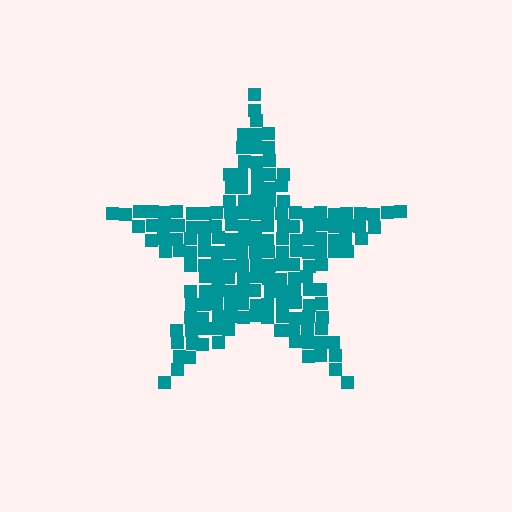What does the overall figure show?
The overall figure shows a star.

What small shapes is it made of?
It is made of small squares.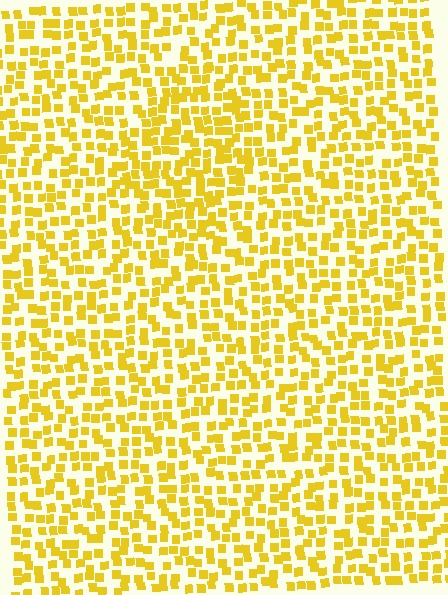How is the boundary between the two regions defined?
The boundary is defined by a change in element density (approximately 1.4x ratio). All elements are the same color, size, and shape.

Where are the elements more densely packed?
The elements are more densely packed inside the diamond boundary.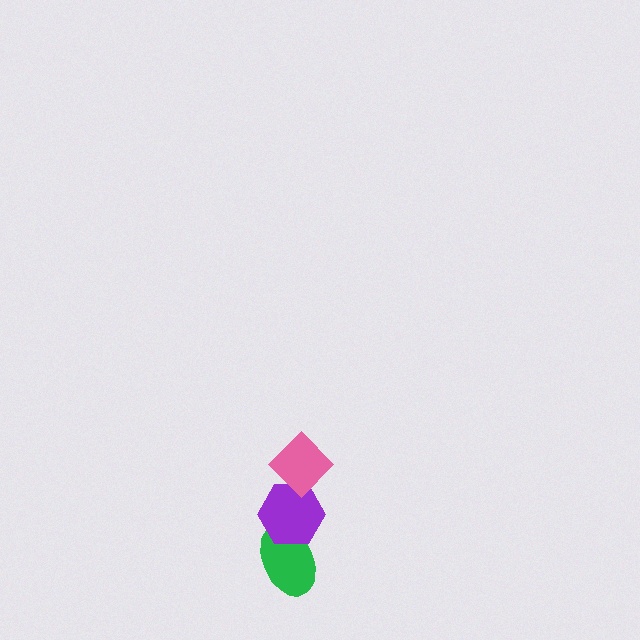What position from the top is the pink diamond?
The pink diamond is 1st from the top.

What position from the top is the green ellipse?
The green ellipse is 3rd from the top.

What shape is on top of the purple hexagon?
The pink diamond is on top of the purple hexagon.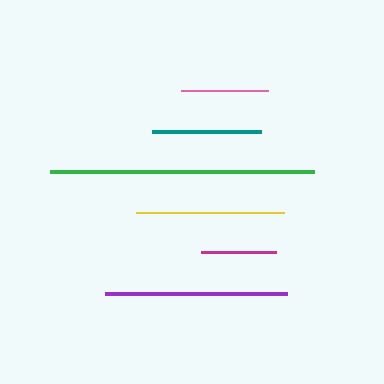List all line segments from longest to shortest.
From longest to shortest: green, purple, yellow, teal, pink, magenta.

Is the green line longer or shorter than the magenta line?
The green line is longer than the magenta line.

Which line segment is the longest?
The green line is the longest at approximately 265 pixels.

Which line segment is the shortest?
The magenta line is the shortest at approximately 75 pixels.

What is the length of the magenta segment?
The magenta segment is approximately 75 pixels long.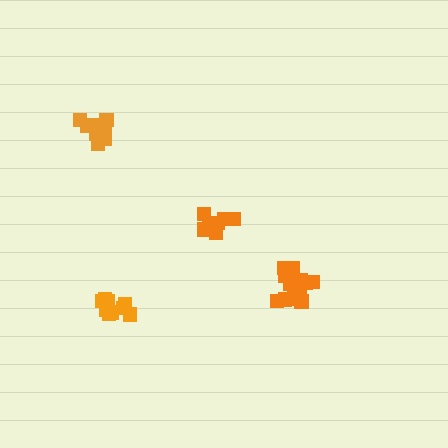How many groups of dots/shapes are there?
There are 4 groups.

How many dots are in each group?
Group 1: 10 dots, Group 2: 10 dots, Group 3: 15 dots, Group 4: 10 dots (45 total).